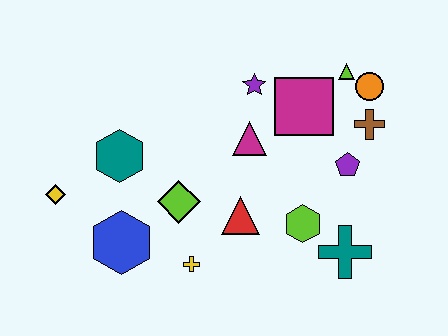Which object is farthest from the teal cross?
The yellow diamond is farthest from the teal cross.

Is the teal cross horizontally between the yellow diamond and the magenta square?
No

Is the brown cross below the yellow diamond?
No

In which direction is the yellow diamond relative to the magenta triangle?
The yellow diamond is to the left of the magenta triangle.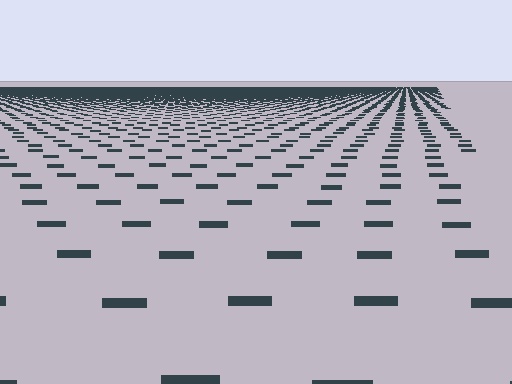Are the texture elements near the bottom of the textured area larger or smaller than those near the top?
Larger. Near the bottom, elements are closer to the viewer and appear at a bigger on-screen size.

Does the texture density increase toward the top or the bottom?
Density increases toward the top.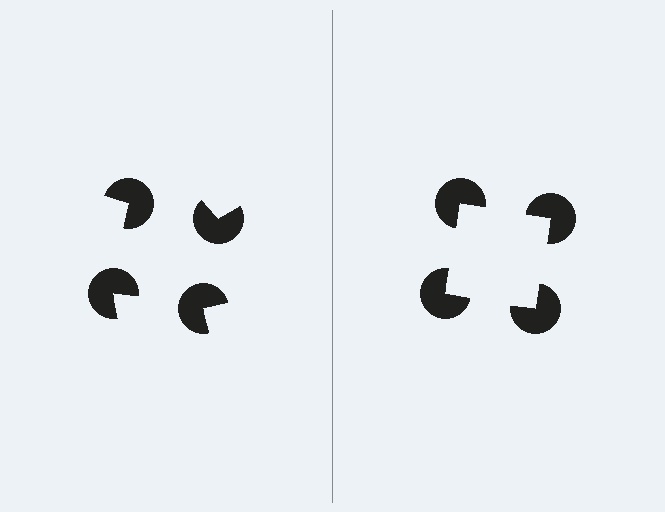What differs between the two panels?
The pac-man discs are positioned identically on both sides; only the wedge orientations differ. On the right they align to a square; on the left they are misaligned.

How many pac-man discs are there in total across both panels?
8 — 4 on each side.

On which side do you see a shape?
An illusory square appears on the right side. On the left side the wedge cuts are rotated, so no coherent shape forms.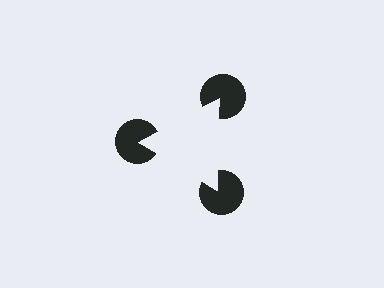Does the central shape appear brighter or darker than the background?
It typically appears slightly brighter than the background, even though no actual brightness change is drawn.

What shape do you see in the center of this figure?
An illusory triangle — its edges are inferred from the aligned wedge cuts in the pac-man discs, not physically drawn.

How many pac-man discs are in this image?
There are 3 — one at each vertex of the illusory triangle.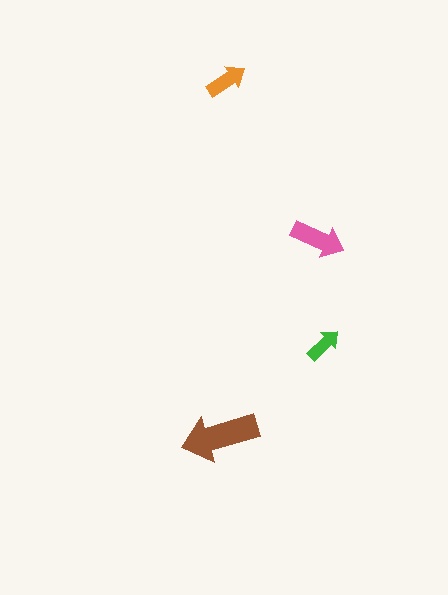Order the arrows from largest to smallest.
the brown one, the pink one, the orange one, the green one.